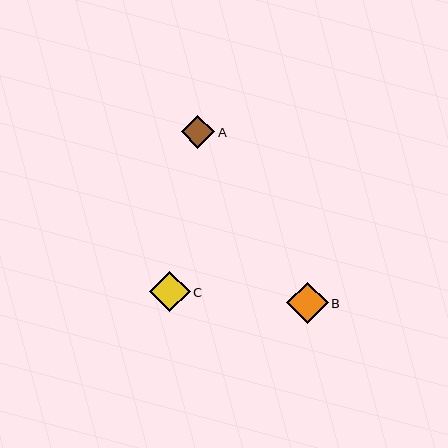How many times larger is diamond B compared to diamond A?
Diamond B is approximately 1.2 times the size of diamond A.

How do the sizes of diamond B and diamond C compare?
Diamond B and diamond C are approximately the same size.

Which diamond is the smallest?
Diamond A is the smallest with a size of approximately 33 pixels.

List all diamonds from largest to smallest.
From largest to smallest: B, C, A.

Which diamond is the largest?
Diamond B is the largest with a size of approximately 42 pixels.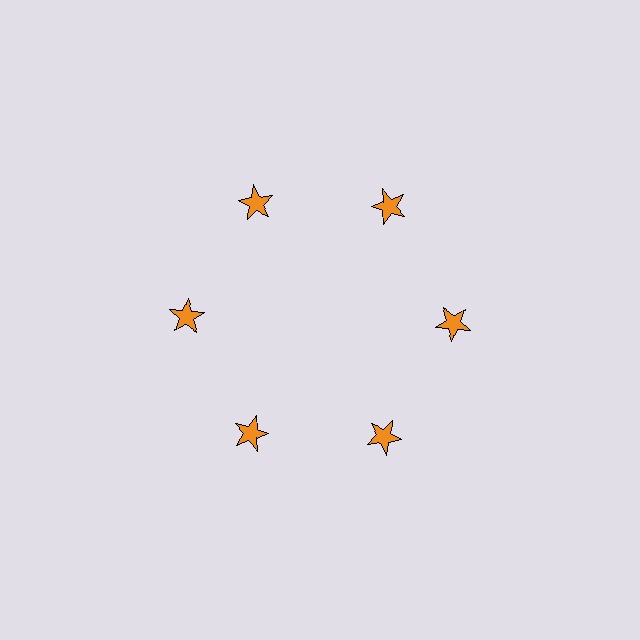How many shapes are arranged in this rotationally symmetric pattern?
There are 6 shapes, arranged in 6 groups of 1.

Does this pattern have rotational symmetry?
Yes, this pattern has 6-fold rotational symmetry. It looks the same after rotating 60 degrees around the center.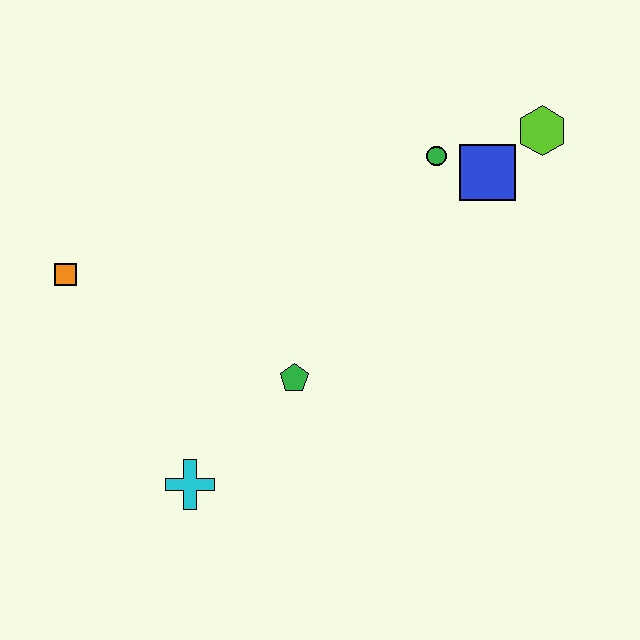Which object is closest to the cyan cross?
The green pentagon is closest to the cyan cross.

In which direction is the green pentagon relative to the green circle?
The green pentagon is below the green circle.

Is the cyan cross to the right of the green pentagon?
No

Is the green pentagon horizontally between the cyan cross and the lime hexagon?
Yes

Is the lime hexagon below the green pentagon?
No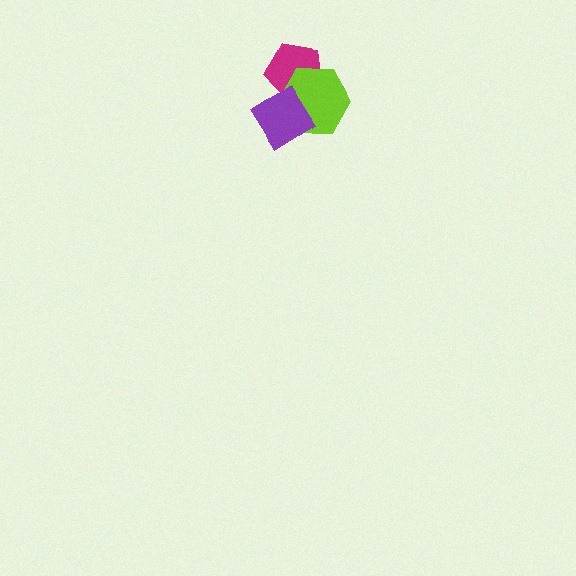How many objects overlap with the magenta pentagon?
2 objects overlap with the magenta pentagon.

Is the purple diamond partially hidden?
No, no other shape covers it.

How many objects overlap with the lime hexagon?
2 objects overlap with the lime hexagon.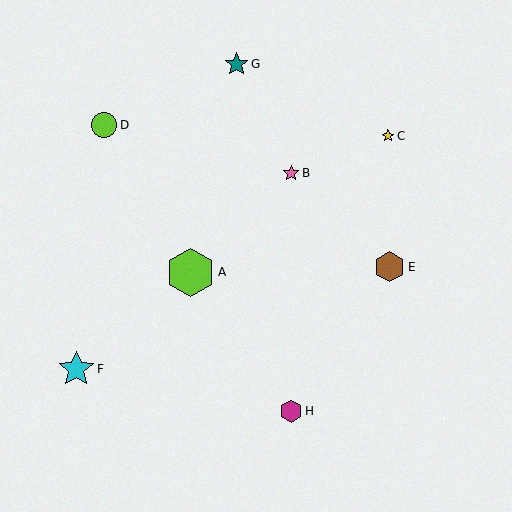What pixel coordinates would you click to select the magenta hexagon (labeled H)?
Click at (291, 411) to select the magenta hexagon H.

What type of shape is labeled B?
Shape B is a pink star.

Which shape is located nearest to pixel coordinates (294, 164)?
The pink star (labeled B) at (291, 173) is nearest to that location.